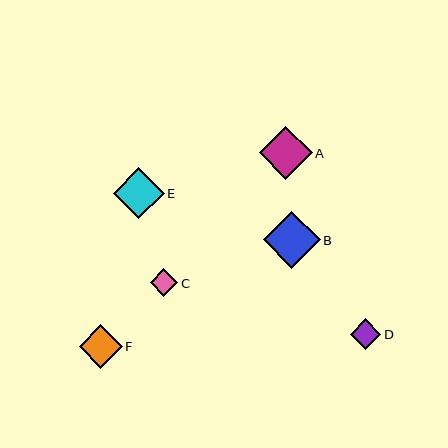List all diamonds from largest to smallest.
From largest to smallest: B, A, E, F, D, C.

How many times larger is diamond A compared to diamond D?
Diamond A is approximately 1.7 times the size of diamond D.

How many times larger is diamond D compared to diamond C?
Diamond D is approximately 1.1 times the size of diamond C.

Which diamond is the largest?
Diamond B is the largest with a size of approximately 57 pixels.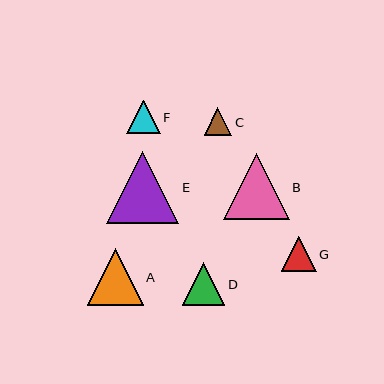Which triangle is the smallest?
Triangle C is the smallest with a size of approximately 27 pixels.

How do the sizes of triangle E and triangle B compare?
Triangle E and triangle B are approximately the same size.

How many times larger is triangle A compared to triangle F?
Triangle A is approximately 1.7 times the size of triangle F.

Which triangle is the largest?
Triangle E is the largest with a size of approximately 72 pixels.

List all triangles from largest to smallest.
From largest to smallest: E, B, A, D, G, F, C.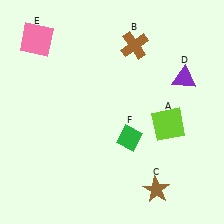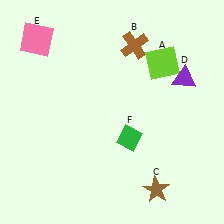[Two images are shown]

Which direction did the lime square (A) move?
The lime square (A) moved up.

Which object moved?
The lime square (A) moved up.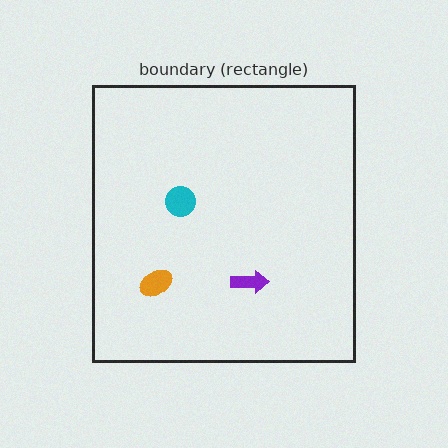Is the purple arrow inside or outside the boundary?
Inside.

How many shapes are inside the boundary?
3 inside, 0 outside.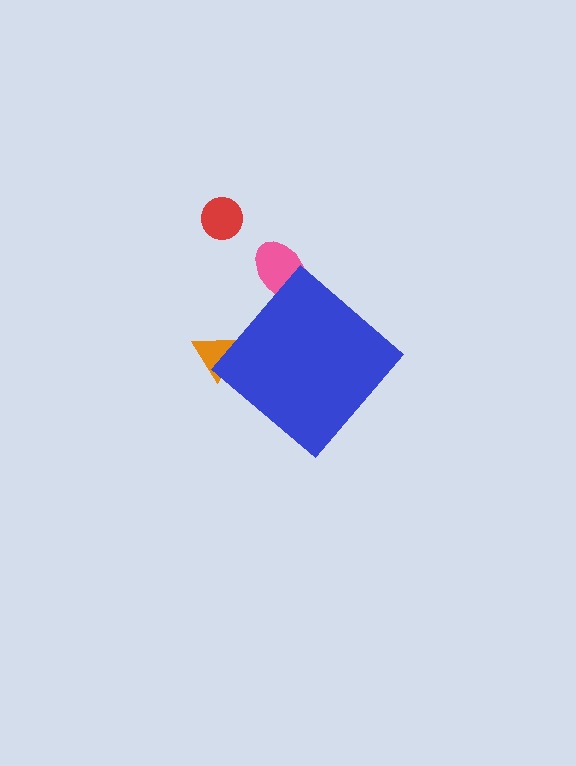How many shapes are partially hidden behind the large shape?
2 shapes are partially hidden.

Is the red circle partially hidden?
No, the red circle is fully visible.